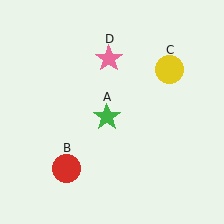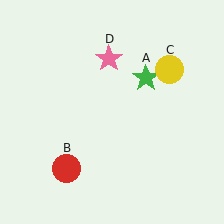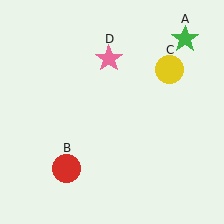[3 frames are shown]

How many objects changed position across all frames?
1 object changed position: green star (object A).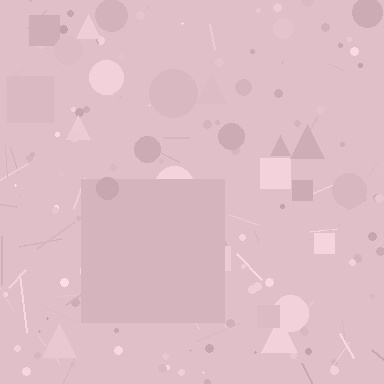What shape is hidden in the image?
A square is hidden in the image.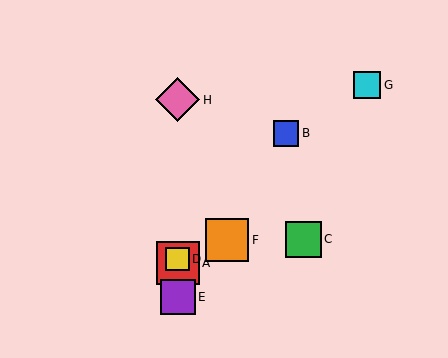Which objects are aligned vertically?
Objects A, D, E, H are aligned vertically.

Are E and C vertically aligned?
No, E is at x≈178 and C is at x≈303.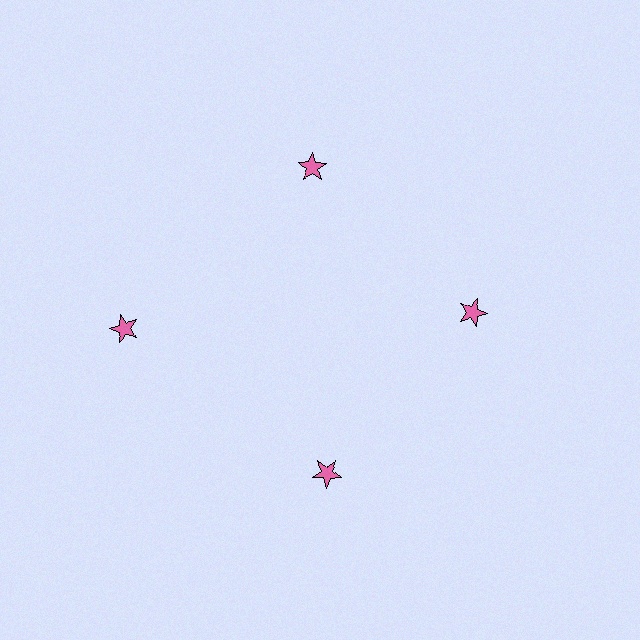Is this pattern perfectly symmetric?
No. The 4 pink stars are arranged in a ring, but one element near the 9 o'clock position is pushed outward from the center, breaking the 4-fold rotational symmetry.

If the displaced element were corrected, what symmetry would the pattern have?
It would have 4-fold rotational symmetry — the pattern would map onto itself every 90 degrees.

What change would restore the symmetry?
The symmetry would be restored by moving it inward, back onto the ring so that all 4 stars sit at equal angles and equal distance from the center.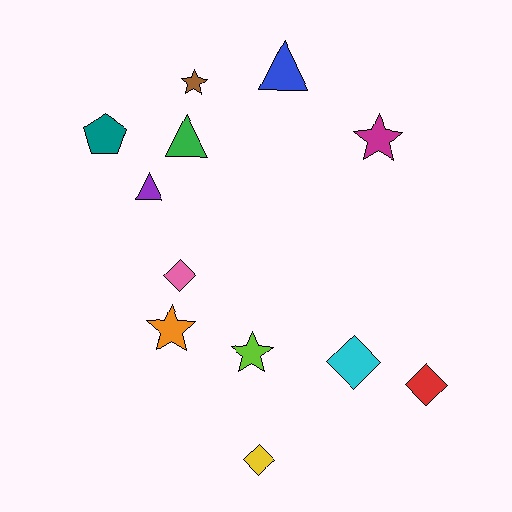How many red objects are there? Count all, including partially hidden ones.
There is 1 red object.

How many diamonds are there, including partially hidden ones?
There are 4 diamonds.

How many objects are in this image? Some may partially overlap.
There are 12 objects.